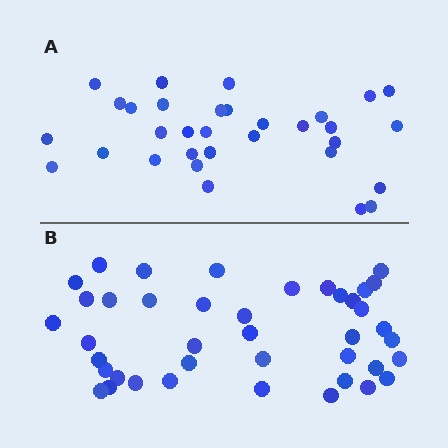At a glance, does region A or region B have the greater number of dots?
Region B (the bottom region) has more dots.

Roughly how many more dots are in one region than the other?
Region B has roughly 8 or so more dots than region A.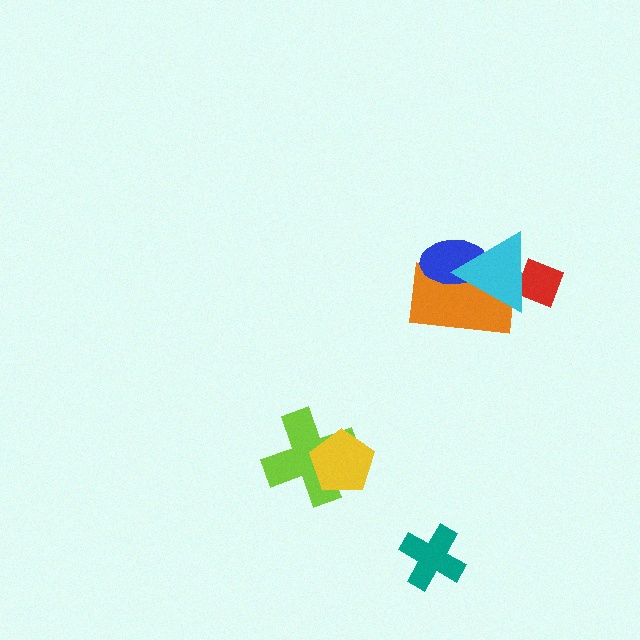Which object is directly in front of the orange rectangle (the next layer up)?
The blue ellipse is directly in front of the orange rectangle.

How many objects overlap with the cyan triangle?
3 objects overlap with the cyan triangle.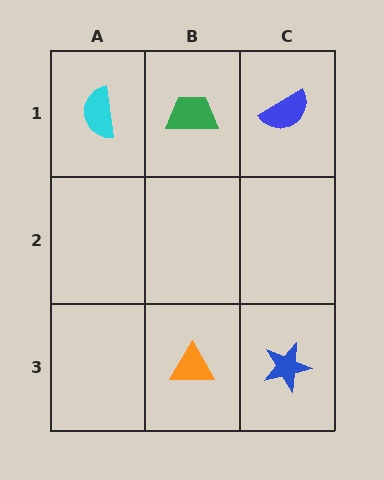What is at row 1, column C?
A blue semicircle.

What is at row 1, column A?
A cyan semicircle.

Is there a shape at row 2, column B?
No, that cell is empty.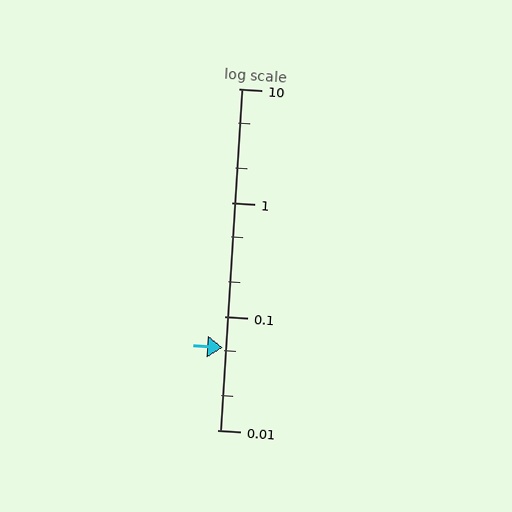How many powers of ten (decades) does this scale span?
The scale spans 3 decades, from 0.01 to 10.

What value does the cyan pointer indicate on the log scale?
The pointer indicates approximately 0.053.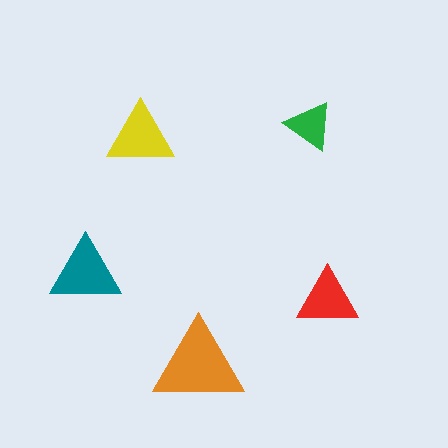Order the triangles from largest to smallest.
the orange one, the teal one, the yellow one, the red one, the green one.